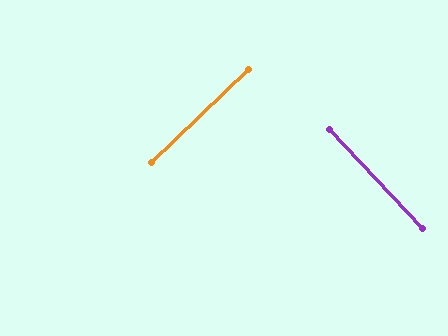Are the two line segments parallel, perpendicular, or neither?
Perpendicular — they meet at approximately 90°.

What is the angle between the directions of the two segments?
Approximately 90 degrees.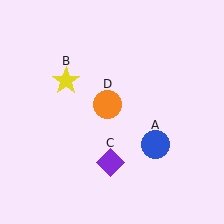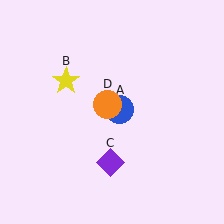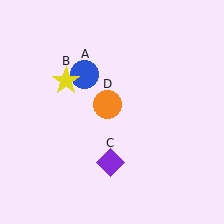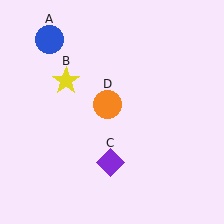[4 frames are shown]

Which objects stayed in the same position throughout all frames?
Yellow star (object B) and purple diamond (object C) and orange circle (object D) remained stationary.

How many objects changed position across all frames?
1 object changed position: blue circle (object A).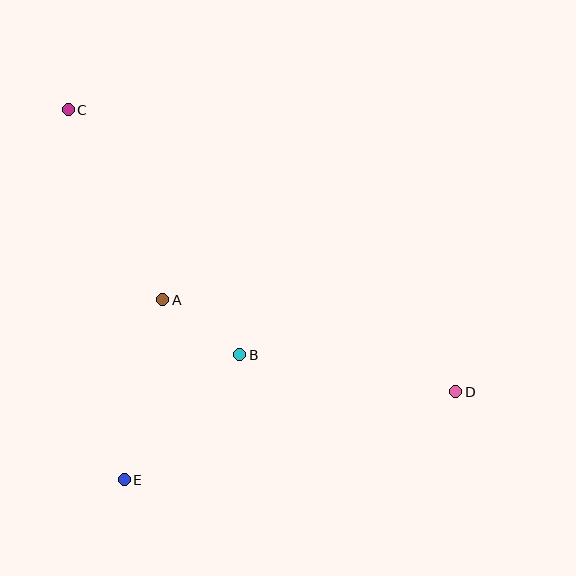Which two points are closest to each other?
Points A and B are closest to each other.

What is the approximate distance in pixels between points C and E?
The distance between C and E is approximately 374 pixels.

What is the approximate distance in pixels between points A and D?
The distance between A and D is approximately 307 pixels.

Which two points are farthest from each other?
Points C and D are farthest from each other.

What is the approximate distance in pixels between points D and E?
The distance between D and E is approximately 343 pixels.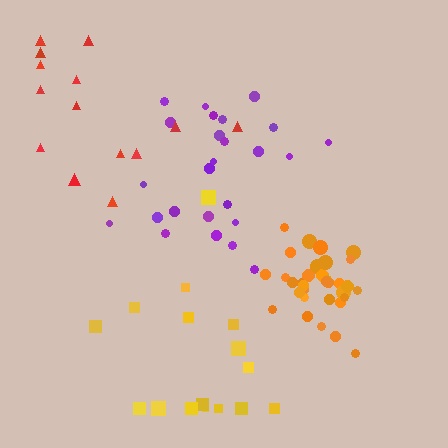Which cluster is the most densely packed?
Orange.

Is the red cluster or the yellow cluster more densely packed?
Red.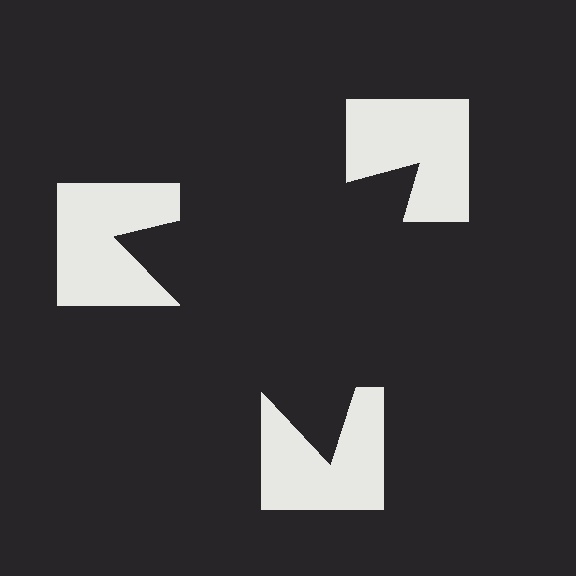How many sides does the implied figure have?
3 sides.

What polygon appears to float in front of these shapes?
An illusory triangle — its edges are inferred from the aligned wedge cuts in the notched squares, not physically drawn.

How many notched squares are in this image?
There are 3 — one at each vertex of the illusory triangle.